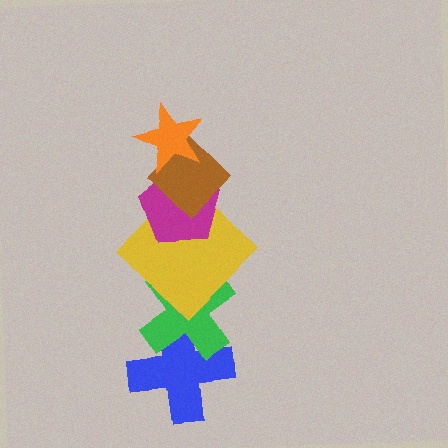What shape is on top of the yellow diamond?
The magenta pentagon is on top of the yellow diamond.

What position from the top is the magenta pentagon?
The magenta pentagon is 3rd from the top.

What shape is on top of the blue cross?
The green cross is on top of the blue cross.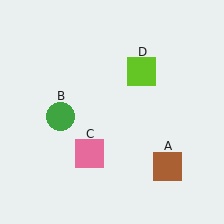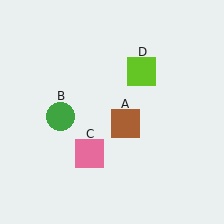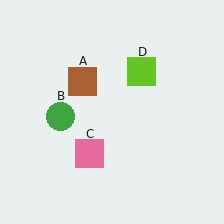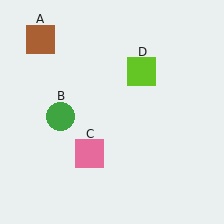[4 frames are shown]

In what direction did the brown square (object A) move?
The brown square (object A) moved up and to the left.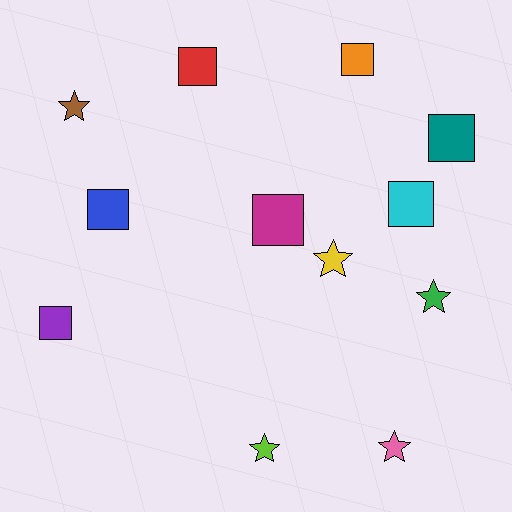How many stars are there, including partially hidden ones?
There are 5 stars.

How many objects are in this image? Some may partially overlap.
There are 12 objects.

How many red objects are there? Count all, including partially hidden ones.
There is 1 red object.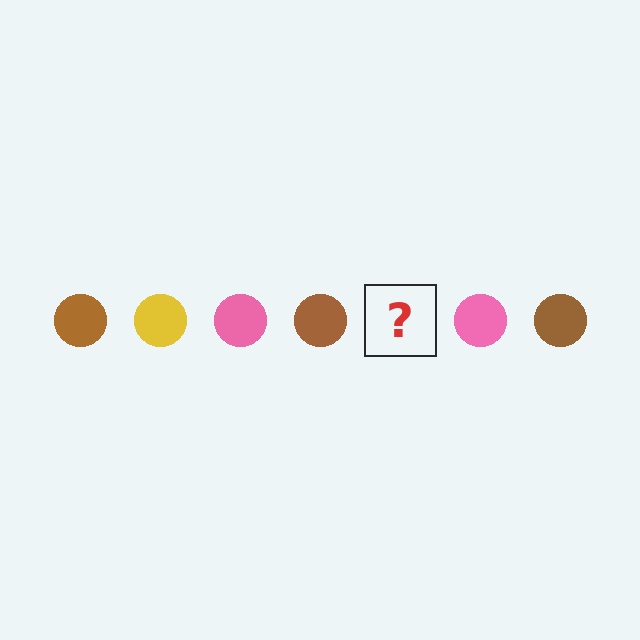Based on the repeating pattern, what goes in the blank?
The blank should be a yellow circle.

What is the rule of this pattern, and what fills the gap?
The rule is that the pattern cycles through brown, yellow, pink circles. The gap should be filled with a yellow circle.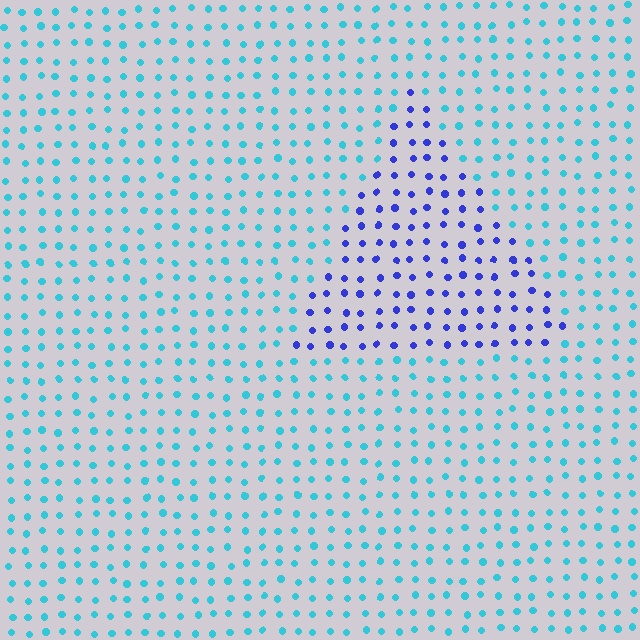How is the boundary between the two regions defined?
The boundary is defined purely by a slight shift in hue (about 52 degrees). Spacing, size, and orientation are identical on both sides.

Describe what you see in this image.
The image is filled with small cyan elements in a uniform arrangement. A triangle-shaped region is visible where the elements are tinted to a slightly different hue, forming a subtle color boundary.